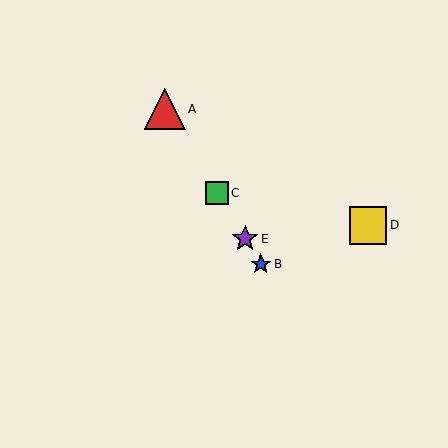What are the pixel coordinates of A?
Object A is at (165, 109).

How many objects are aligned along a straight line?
4 objects (A, B, C, E) are aligned along a straight line.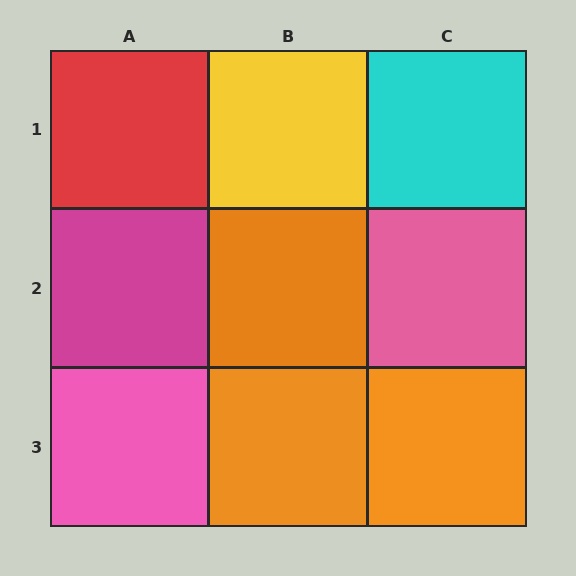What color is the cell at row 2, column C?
Pink.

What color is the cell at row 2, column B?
Orange.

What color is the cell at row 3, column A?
Pink.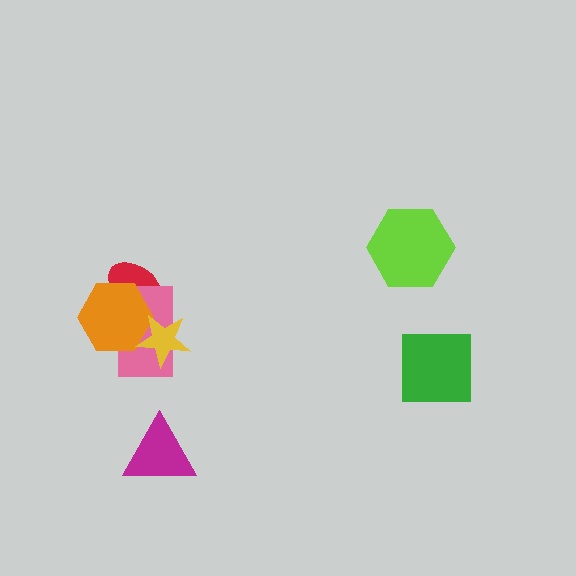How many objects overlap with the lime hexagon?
0 objects overlap with the lime hexagon.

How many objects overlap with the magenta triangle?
0 objects overlap with the magenta triangle.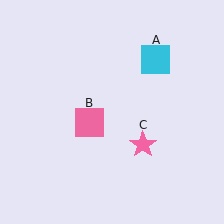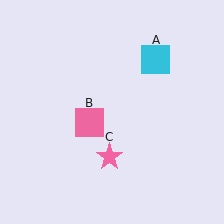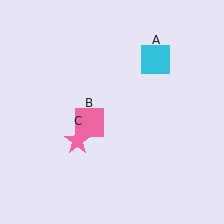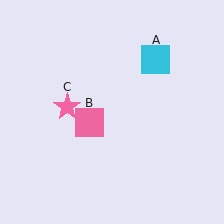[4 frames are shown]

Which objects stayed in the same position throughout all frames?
Cyan square (object A) and pink square (object B) remained stationary.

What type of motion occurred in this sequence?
The pink star (object C) rotated clockwise around the center of the scene.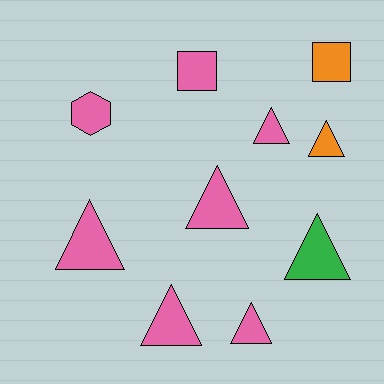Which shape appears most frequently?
Triangle, with 7 objects.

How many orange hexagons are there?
There are no orange hexagons.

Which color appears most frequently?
Pink, with 7 objects.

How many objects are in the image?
There are 10 objects.